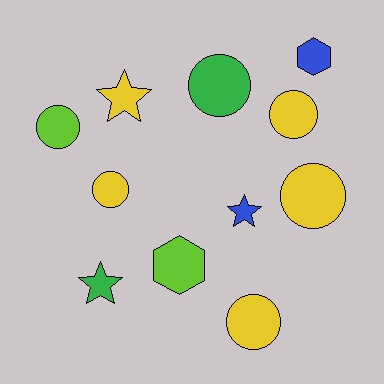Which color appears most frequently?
Yellow, with 5 objects.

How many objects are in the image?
There are 11 objects.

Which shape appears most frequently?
Circle, with 6 objects.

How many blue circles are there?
There are no blue circles.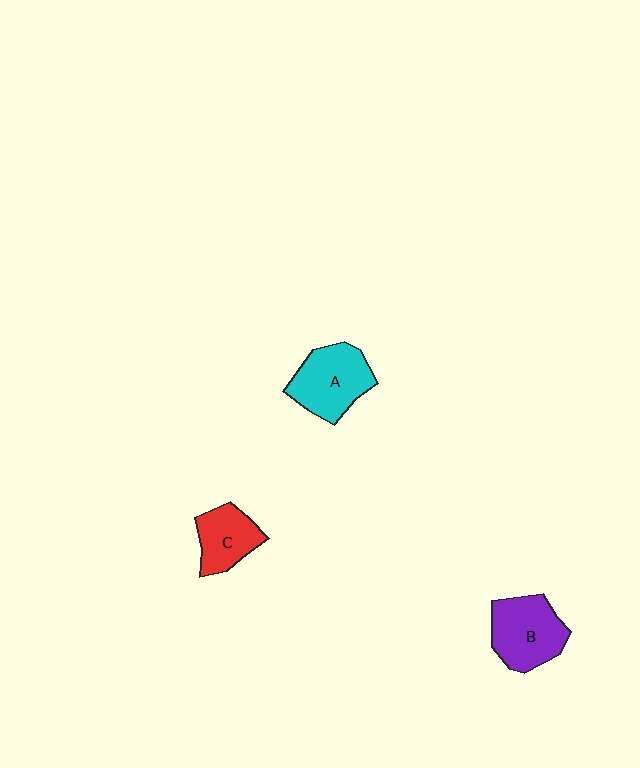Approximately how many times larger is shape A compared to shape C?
Approximately 1.4 times.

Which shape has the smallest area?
Shape C (red).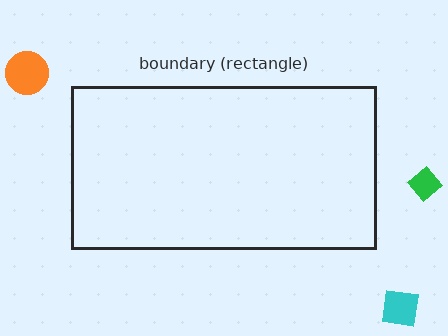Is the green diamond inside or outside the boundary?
Outside.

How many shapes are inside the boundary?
0 inside, 3 outside.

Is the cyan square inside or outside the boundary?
Outside.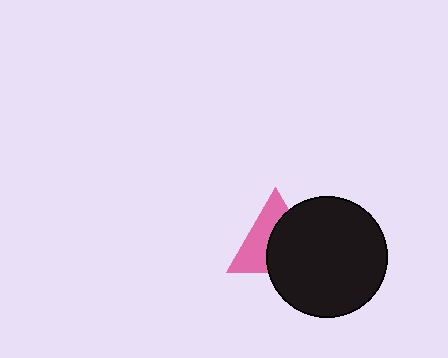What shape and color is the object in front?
The object in front is a black circle.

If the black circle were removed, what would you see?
You would see the complete pink triangle.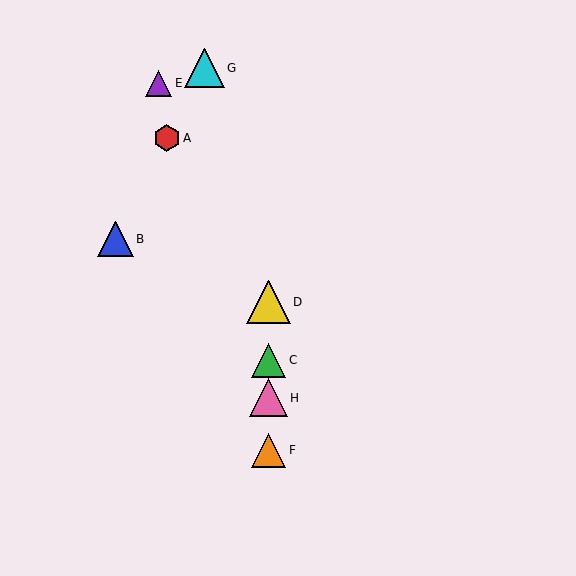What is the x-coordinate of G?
Object G is at x≈204.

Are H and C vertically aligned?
Yes, both are at x≈268.